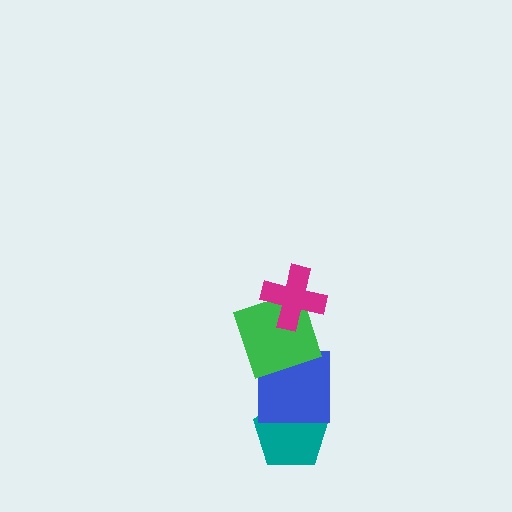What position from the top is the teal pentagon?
The teal pentagon is 4th from the top.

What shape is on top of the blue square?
The green square is on top of the blue square.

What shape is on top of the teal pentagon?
The blue square is on top of the teal pentagon.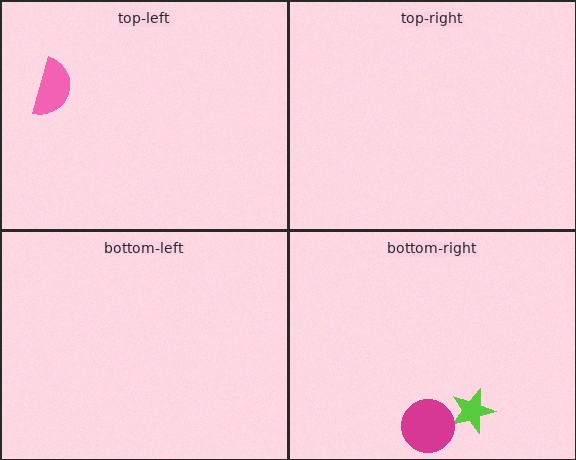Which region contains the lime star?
The bottom-right region.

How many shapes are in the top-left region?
1.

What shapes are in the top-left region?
The pink semicircle.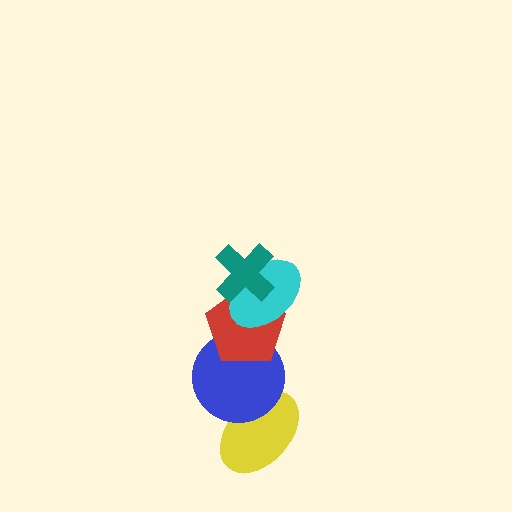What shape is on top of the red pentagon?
The cyan ellipse is on top of the red pentagon.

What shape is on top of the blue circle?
The red pentagon is on top of the blue circle.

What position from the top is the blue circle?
The blue circle is 4th from the top.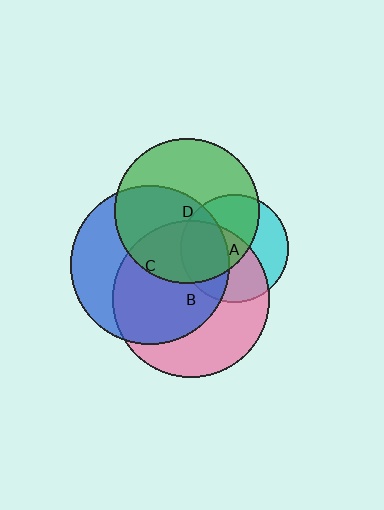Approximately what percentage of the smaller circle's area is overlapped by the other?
Approximately 35%.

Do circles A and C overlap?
Yes.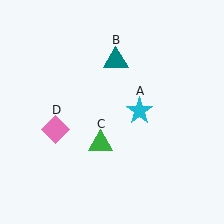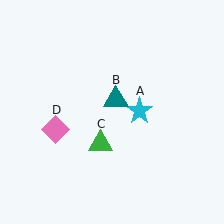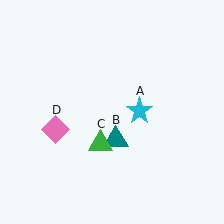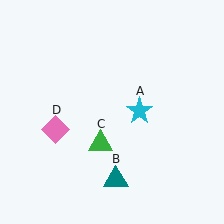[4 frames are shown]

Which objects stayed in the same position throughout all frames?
Cyan star (object A) and green triangle (object C) and pink diamond (object D) remained stationary.